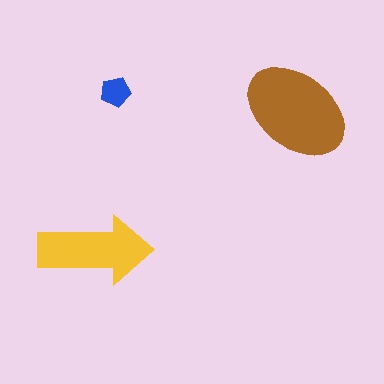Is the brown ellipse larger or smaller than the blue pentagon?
Larger.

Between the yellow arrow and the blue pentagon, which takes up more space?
The yellow arrow.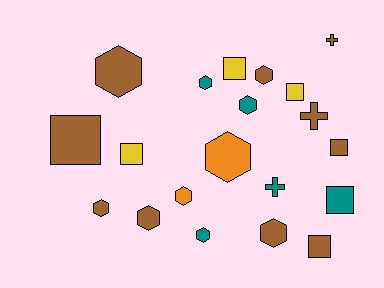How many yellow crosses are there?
There are no yellow crosses.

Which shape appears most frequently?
Hexagon, with 10 objects.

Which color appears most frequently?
Brown, with 10 objects.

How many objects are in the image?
There are 20 objects.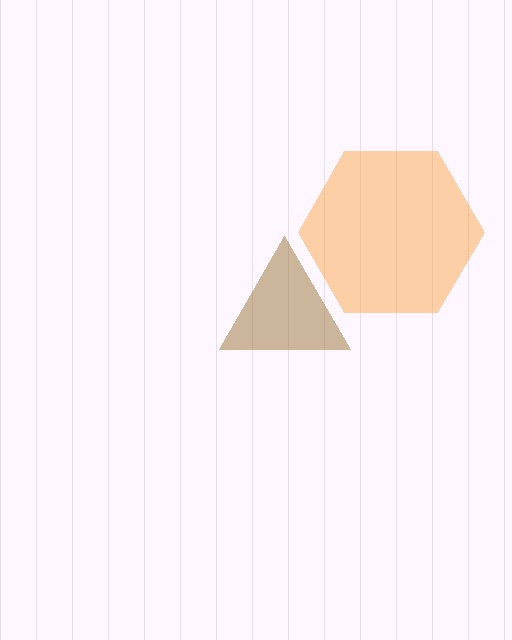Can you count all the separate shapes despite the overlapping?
Yes, there are 2 separate shapes.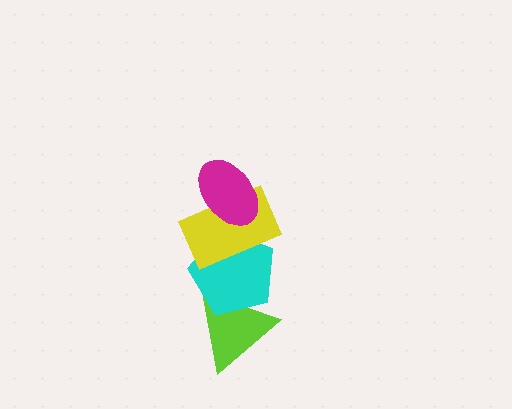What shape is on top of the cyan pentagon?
The yellow rectangle is on top of the cyan pentagon.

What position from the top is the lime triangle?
The lime triangle is 4th from the top.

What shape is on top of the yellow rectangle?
The magenta ellipse is on top of the yellow rectangle.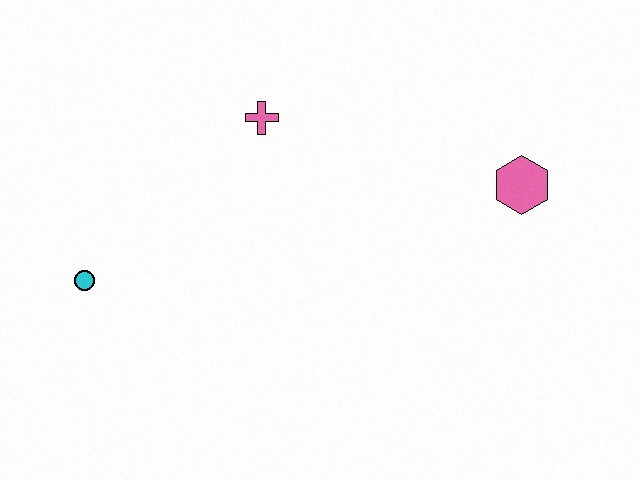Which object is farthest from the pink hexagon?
The cyan circle is farthest from the pink hexagon.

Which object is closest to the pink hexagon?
The pink cross is closest to the pink hexagon.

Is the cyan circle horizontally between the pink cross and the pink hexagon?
No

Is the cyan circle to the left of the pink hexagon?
Yes